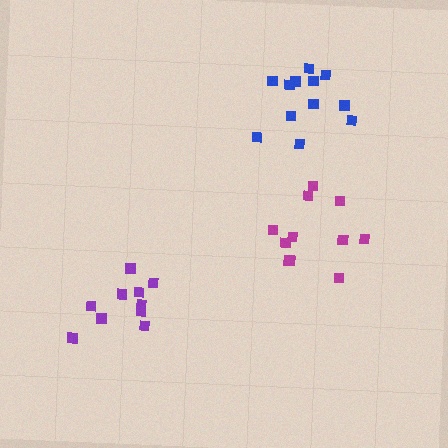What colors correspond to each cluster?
The clusters are colored: blue, purple, magenta.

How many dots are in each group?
Group 1: 12 dots, Group 2: 10 dots, Group 3: 12 dots (34 total).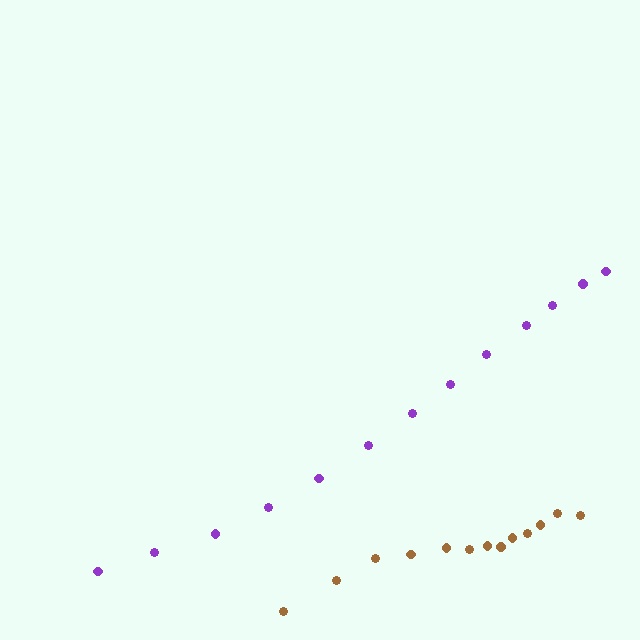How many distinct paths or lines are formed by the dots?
There are 2 distinct paths.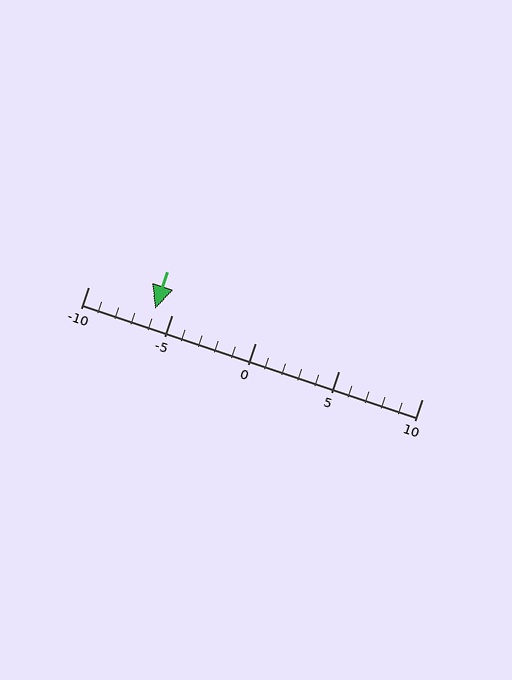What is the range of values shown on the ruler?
The ruler shows values from -10 to 10.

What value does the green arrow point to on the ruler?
The green arrow points to approximately -6.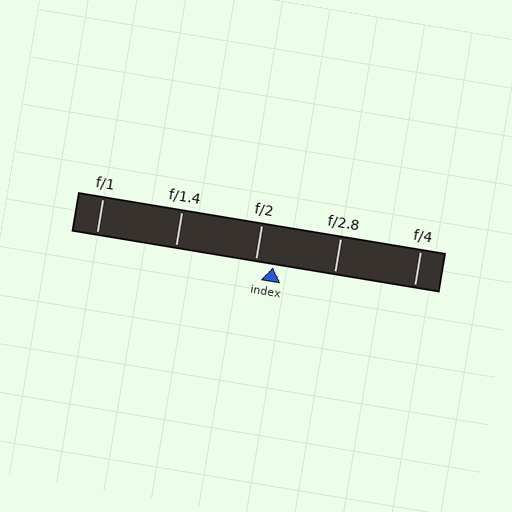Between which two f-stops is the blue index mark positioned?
The index mark is between f/2 and f/2.8.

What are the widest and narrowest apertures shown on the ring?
The widest aperture shown is f/1 and the narrowest is f/4.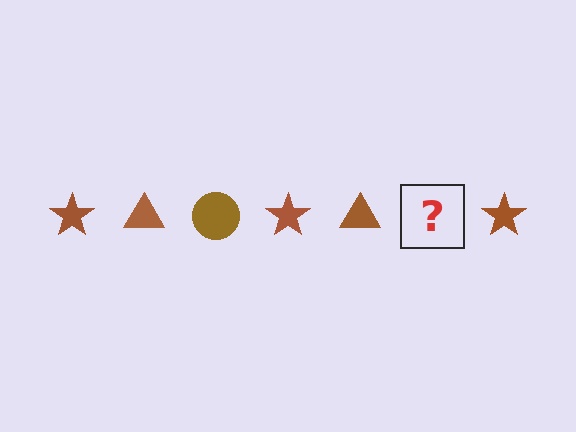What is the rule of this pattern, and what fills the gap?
The rule is that the pattern cycles through star, triangle, circle shapes in brown. The gap should be filled with a brown circle.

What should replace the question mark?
The question mark should be replaced with a brown circle.